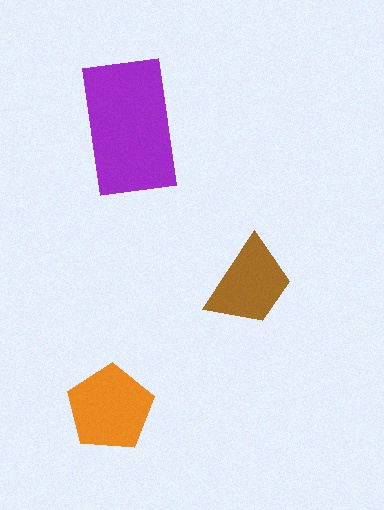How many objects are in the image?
There are 3 objects in the image.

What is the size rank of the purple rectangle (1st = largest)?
1st.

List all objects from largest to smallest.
The purple rectangle, the orange pentagon, the brown trapezoid.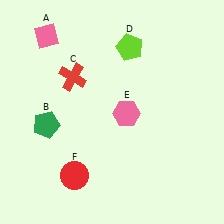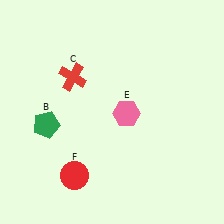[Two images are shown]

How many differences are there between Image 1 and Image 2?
There are 2 differences between the two images.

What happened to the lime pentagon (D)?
The lime pentagon (D) was removed in Image 2. It was in the top-right area of Image 1.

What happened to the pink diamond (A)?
The pink diamond (A) was removed in Image 2. It was in the top-left area of Image 1.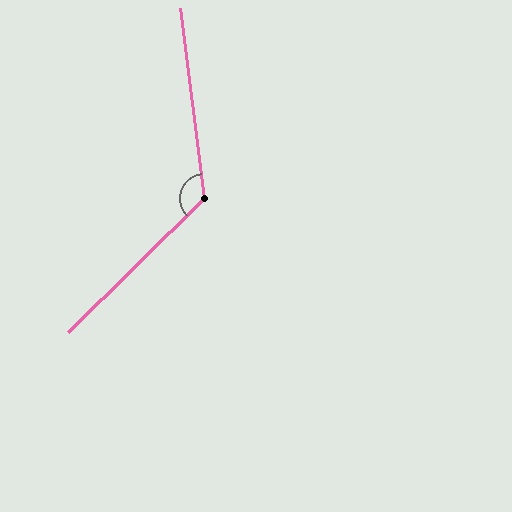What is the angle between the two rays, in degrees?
Approximately 127 degrees.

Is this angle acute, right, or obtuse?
It is obtuse.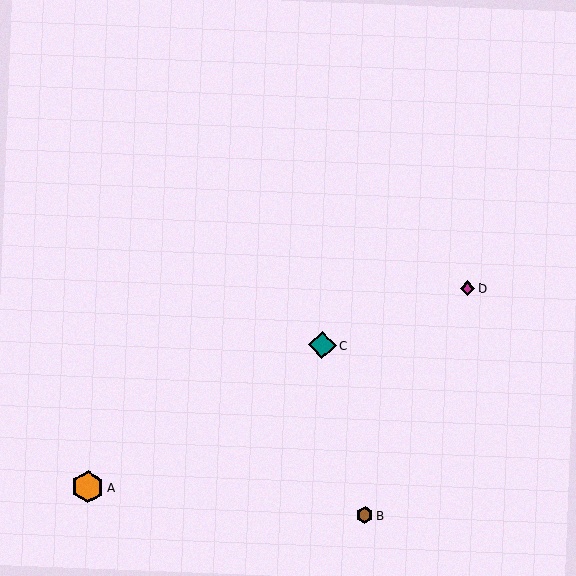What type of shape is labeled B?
Shape B is a brown hexagon.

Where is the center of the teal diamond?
The center of the teal diamond is at (322, 345).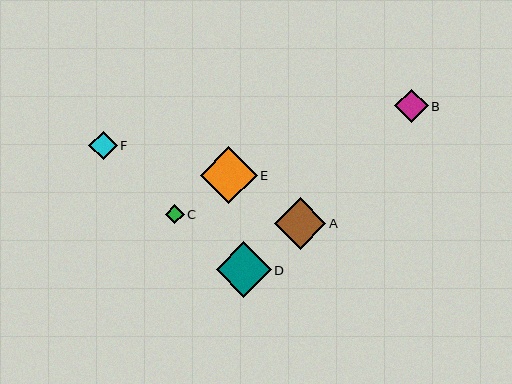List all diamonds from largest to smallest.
From largest to smallest: E, D, A, B, F, C.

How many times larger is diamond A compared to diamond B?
Diamond A is approximately 1.5 times the size of diamond B.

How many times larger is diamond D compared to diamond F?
Diamond D is approximately 1.9 times the size of diamond F.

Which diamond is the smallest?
Diamond C is the smallest with a size of approximately 19 pixels.